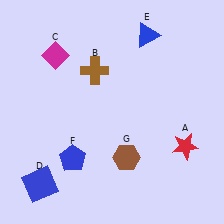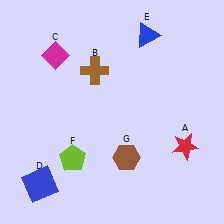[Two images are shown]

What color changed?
The pentagon (F) changed from blue in Image 1 to lime in Image 2.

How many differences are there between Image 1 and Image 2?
There is 1 difference between the two images.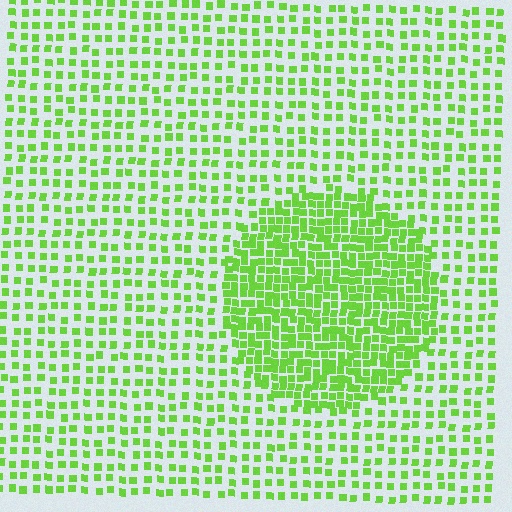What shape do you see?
I see a circle.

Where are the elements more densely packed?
The elements are more densely packed inside the circle boundary.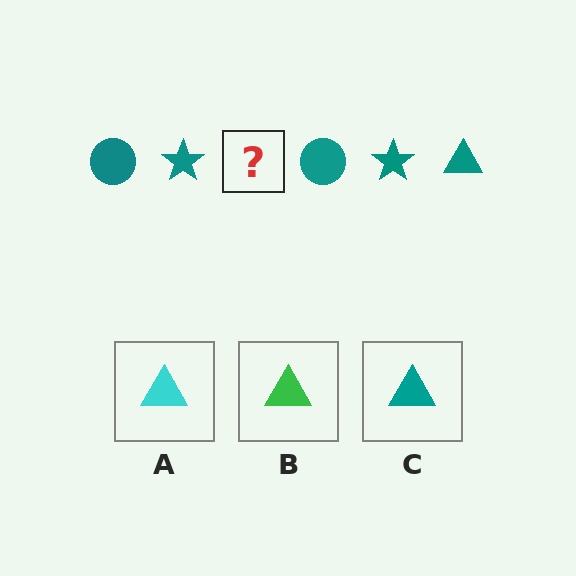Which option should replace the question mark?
Option C.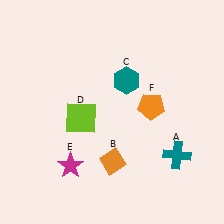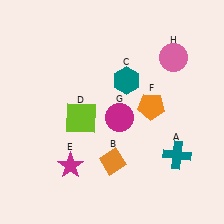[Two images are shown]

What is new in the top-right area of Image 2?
A pink circle (H) was added in the top-right area of Image 2.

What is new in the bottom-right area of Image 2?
A magenta circle (G) was added in the bottom-right area of Image 2.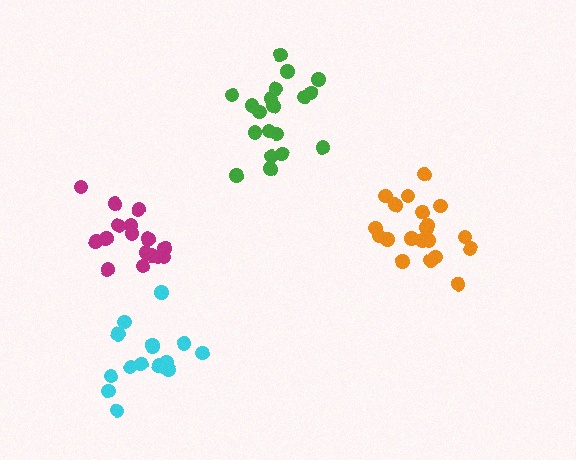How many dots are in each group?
Group 1: 16 dots, Group 2: 16 dots, Group 3: 19 dots, Group 4: 20 dots (71 total).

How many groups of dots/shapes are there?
There are 4 groups.